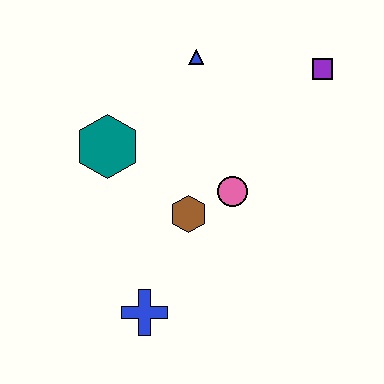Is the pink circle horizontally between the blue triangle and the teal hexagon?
No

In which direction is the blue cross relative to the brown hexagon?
The blue cross is below the brown hexagon.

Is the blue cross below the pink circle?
Yes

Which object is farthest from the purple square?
The blue cross is farthest from the purple square.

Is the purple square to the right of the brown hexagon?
Yes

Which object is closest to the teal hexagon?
The brown hexagon is closest to the teal hexagon.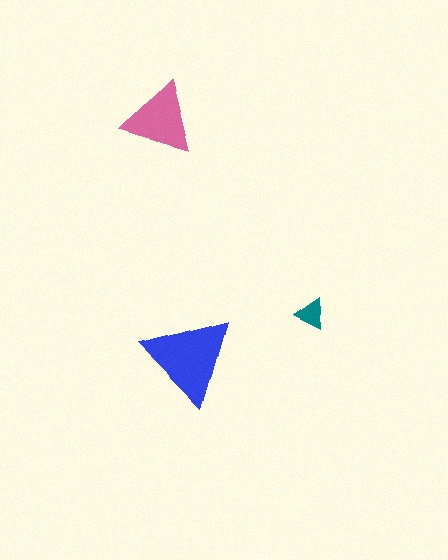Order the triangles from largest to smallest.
the blue one, the pink one, the teal one.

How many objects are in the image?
There are 3 objects in the image.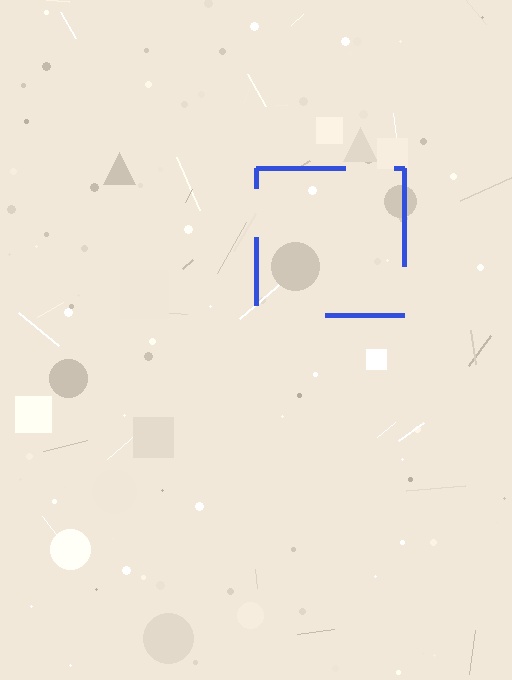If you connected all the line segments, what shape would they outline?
They would outline a square.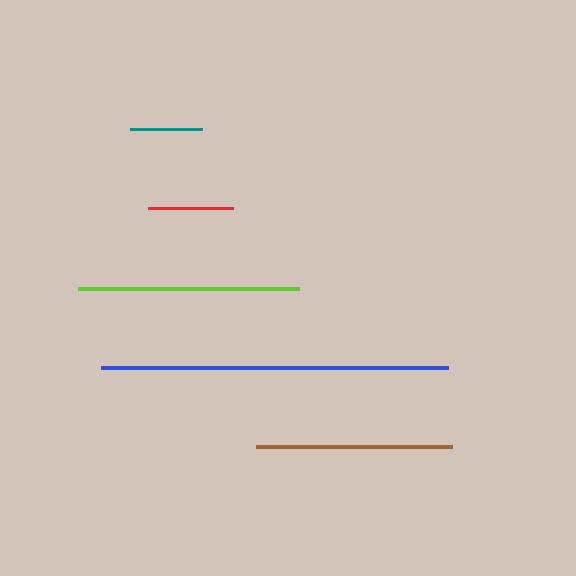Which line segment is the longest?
The blue line is the longest at approximately 347 pixels.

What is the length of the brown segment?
The brown segment is approximately 196 pixels long.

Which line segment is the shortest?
The teal line is the shortest at approximately 73 pixels.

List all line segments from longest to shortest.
From longest to shortest: blue, lime, brown, red, teal.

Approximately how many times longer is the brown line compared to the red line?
The brown line is approximately 2.3 times the length of the red line.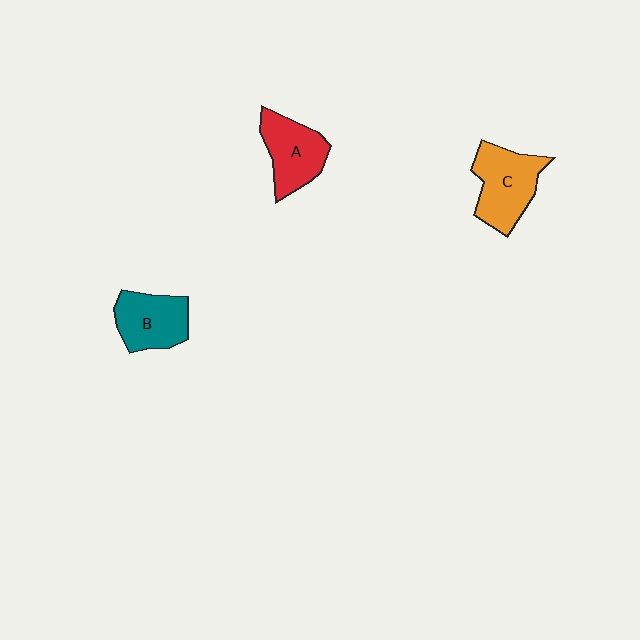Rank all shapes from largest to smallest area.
From largest to smallest: C (orange), A (red), B (teal).